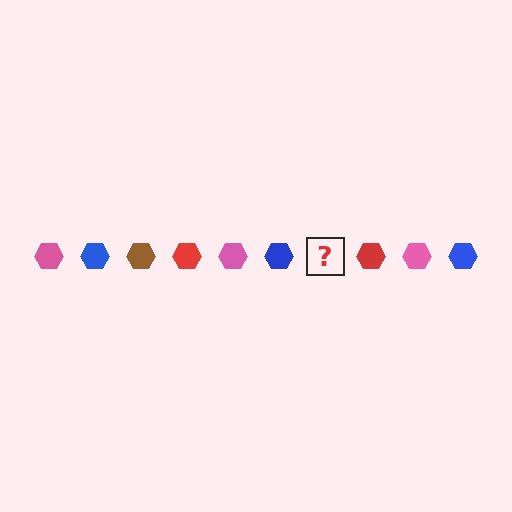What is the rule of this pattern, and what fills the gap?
The rule is that the pattern cycles through pink, blue, brown, red hexagons. The gap should be filled with a brown hexagon.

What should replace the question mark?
The question mark should be replaced with a brown hexagon.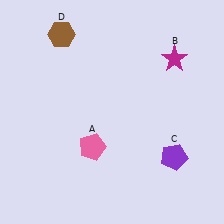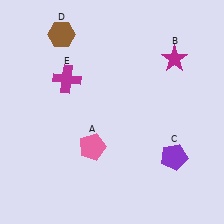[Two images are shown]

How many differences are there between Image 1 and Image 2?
There is 1 difference between the two images.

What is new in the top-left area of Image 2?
A magenta cross (E) was added in the top-left area of Image 2.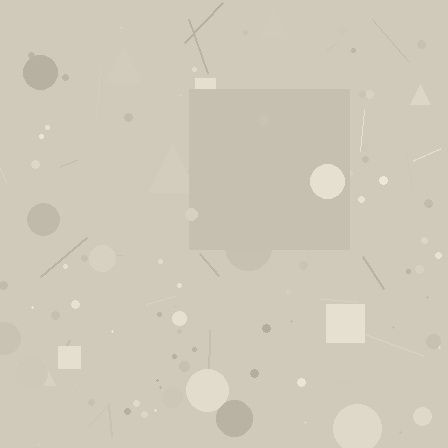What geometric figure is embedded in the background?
A square is embedded in the background.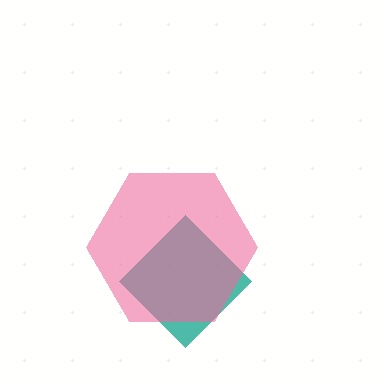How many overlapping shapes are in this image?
There are 2 overlapping shapes in the image.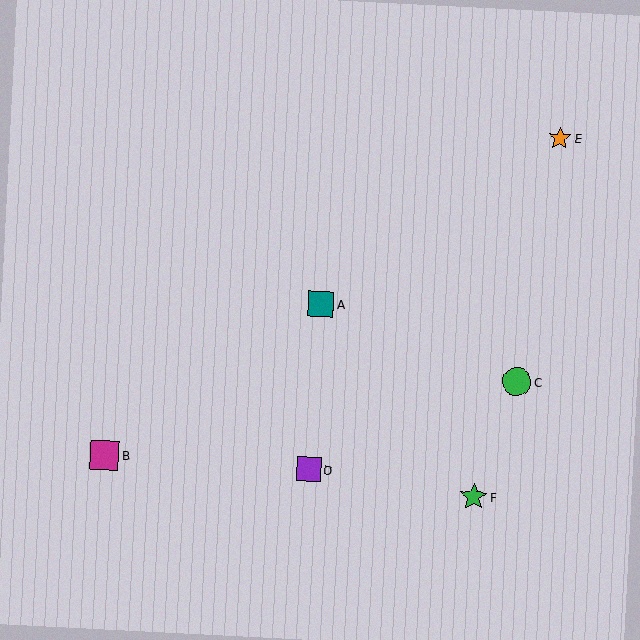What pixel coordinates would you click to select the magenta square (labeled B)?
Click at (104, 455) to select the magenta square B.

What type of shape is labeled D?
Shape D is a purple square.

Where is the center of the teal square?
The center of the teal square is at (321, 304).